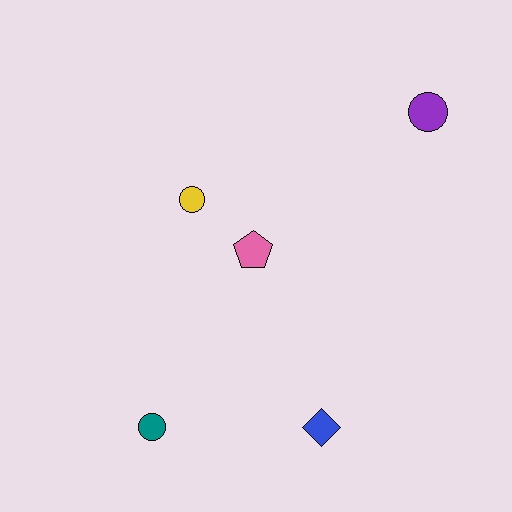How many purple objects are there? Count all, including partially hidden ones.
There is 1 purple object.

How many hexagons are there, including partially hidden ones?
There are no hexagons.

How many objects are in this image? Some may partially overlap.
There are 5 objects.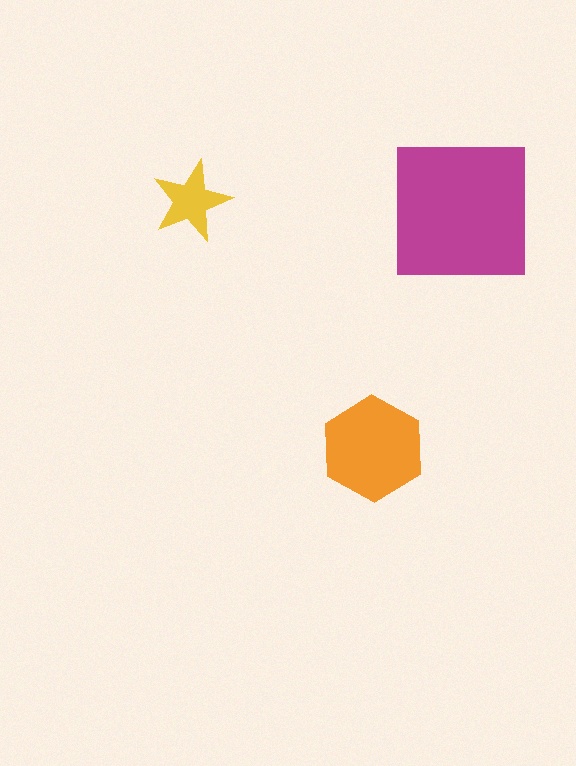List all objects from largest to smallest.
The magenta square, the orange hexagon, the yellow star.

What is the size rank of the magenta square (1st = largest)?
1st.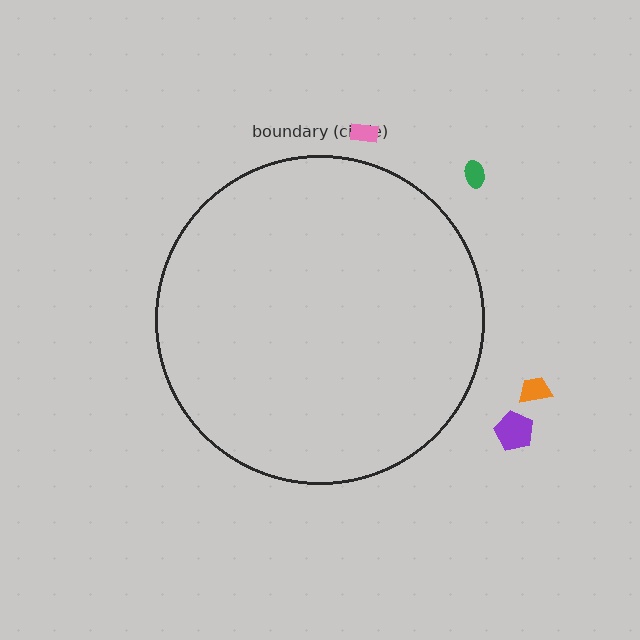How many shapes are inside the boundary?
0 inside, 4 outside.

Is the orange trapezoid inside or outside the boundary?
Outside.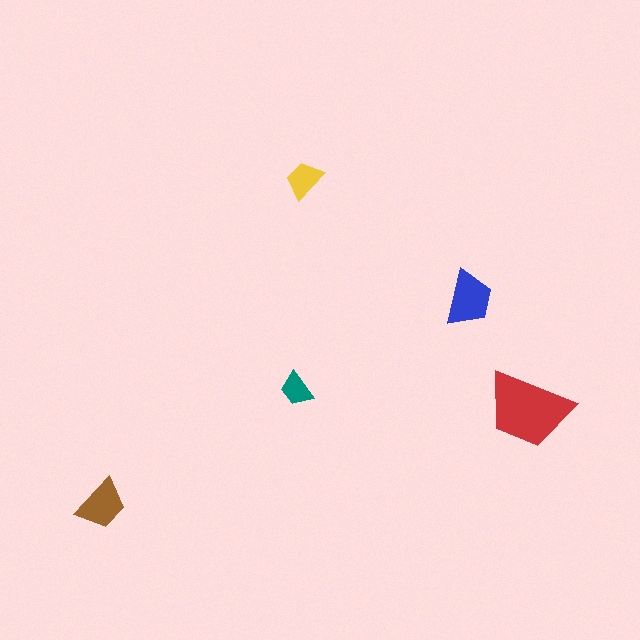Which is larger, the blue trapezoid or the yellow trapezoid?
The blue one.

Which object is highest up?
The yellow trapezoid is topmost.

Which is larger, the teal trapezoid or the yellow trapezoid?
The yellow one.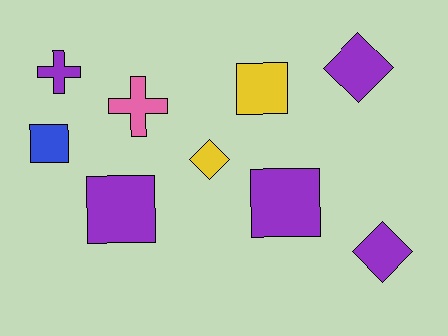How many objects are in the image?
There are 9 objects.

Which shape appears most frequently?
Square, with 4 objects.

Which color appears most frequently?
Purple, with 5 objects.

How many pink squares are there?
There are no pink squares.